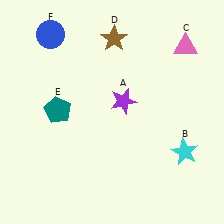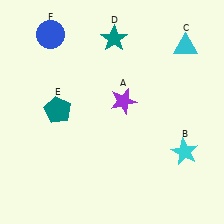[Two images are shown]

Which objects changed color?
C changed from pink to cyan. D changed from brown to teal.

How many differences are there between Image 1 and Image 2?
There are 2 differences between the two images.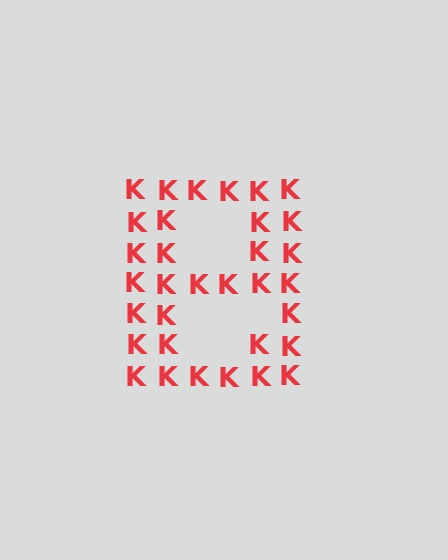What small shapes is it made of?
It is made of small letter K's.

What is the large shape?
The large shape is the letter B.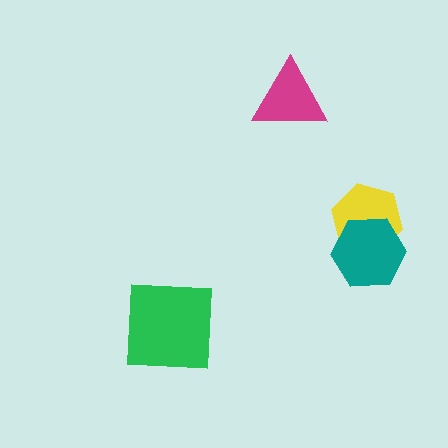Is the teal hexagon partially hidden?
No, no other shape covers it.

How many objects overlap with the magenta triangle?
0 objects overlap with the magenta triangle.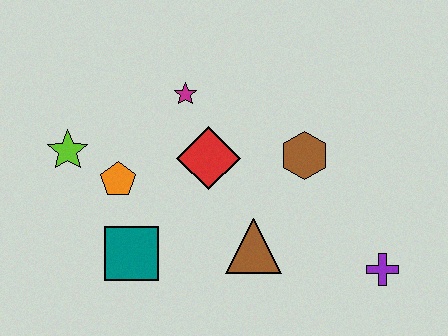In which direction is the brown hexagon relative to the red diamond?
The brown hexagon is to the right of the red diamond.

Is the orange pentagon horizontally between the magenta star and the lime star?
Yes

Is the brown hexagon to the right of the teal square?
Yes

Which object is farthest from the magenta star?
The purple cross is farthest from the magenta star.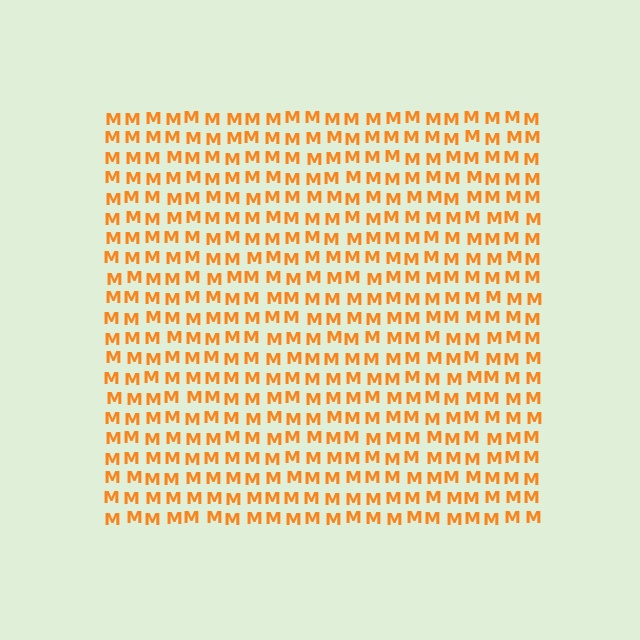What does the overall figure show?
The overall figure shows a square.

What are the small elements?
The small elements are letter M's.